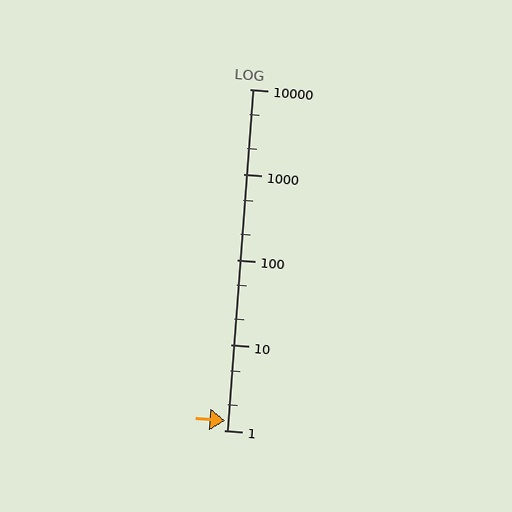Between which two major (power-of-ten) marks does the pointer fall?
The pointer is between 1 and 10.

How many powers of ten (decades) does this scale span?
The scale spans 4 decades, from 1 to 10000.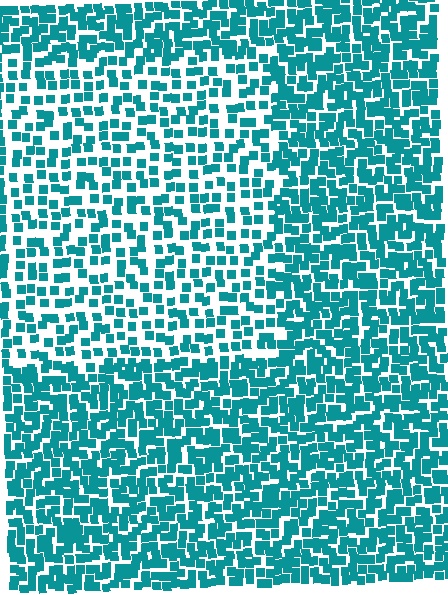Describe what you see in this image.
The image contains small teal elements arranged at two different densities. A rectangle-shaped region is visible where the elements are less densely packed than the surrounding area.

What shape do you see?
I see a rectangle.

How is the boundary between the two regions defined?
The boundary is defined by a change in element density (approximately 1.8x ratio). All elements are the same color, size, and shape.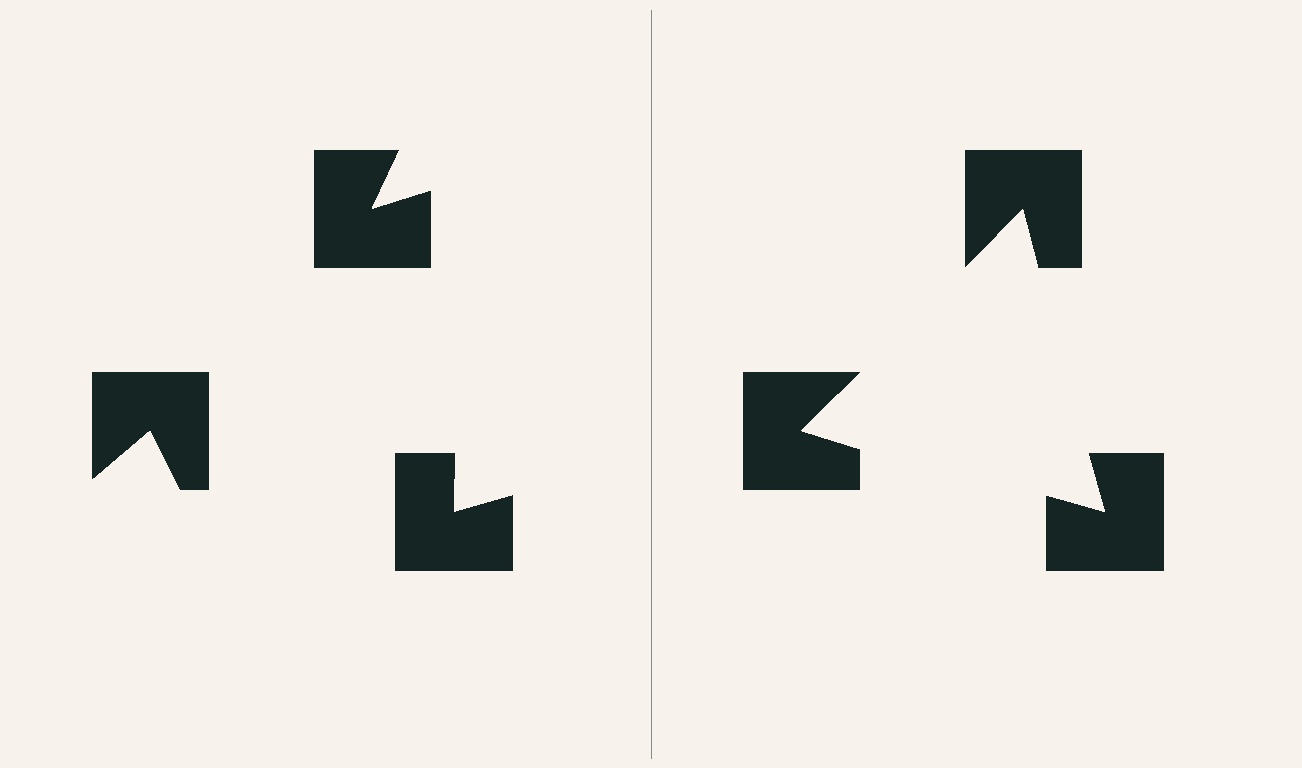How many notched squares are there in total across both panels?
6 — 3 on each side.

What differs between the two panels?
The notched squares are positioned identically on both sides; only the wedge orientations differ. On the right they align to a triangle; on the left they are misaligned.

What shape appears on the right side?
An illusory triangle.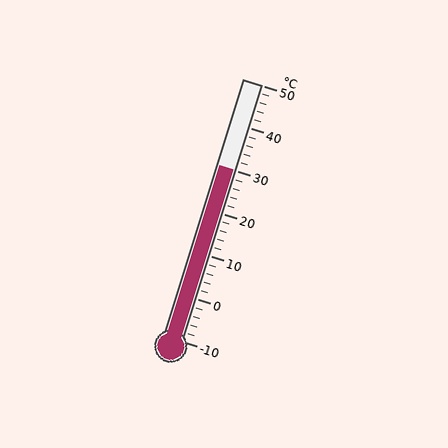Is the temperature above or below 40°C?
The temperature is below 40°C.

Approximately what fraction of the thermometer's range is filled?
The thermometer is filled to approximately 65% of its range.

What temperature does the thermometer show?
The thermometer shows approximately 30°C.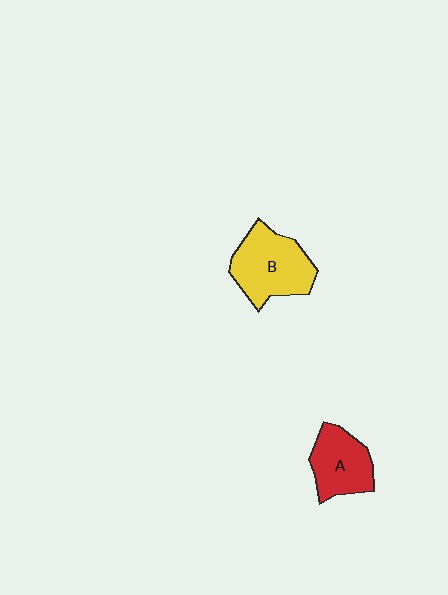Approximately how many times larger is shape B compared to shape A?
Approximately 1.3 times.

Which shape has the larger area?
Shape B (yellow).